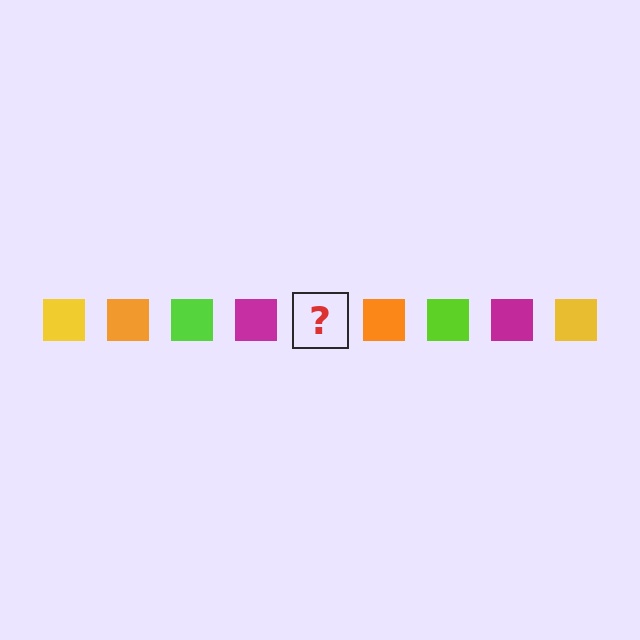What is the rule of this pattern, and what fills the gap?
The rule is that the pattern cycles through yellow, orange, lime, magenta squares. The gap should be filled with a yellow square.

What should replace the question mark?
The question mark should be replaced with a yellow square.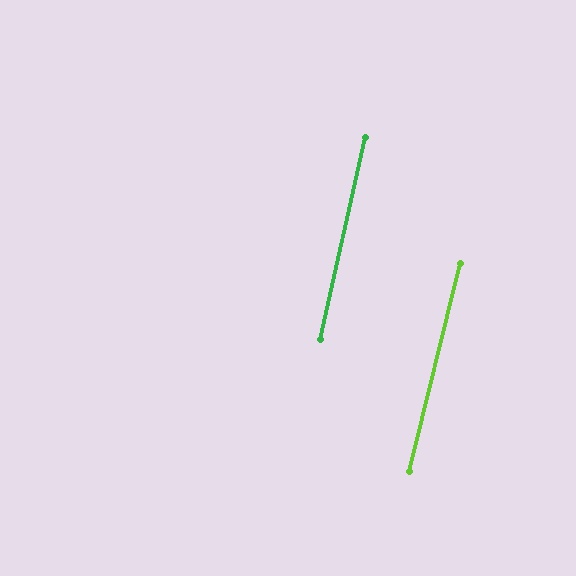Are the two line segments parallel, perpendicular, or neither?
Parallel — their directions differ by only 1.3°.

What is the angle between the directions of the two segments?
Approximately 1 degree.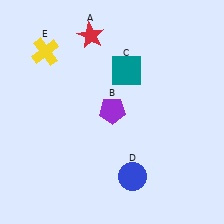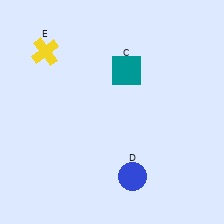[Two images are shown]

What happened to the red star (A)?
The red star (A) was removed in Image 2. It was in the top-left area of Image 1.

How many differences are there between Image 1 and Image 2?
There are 2 differences between the two images.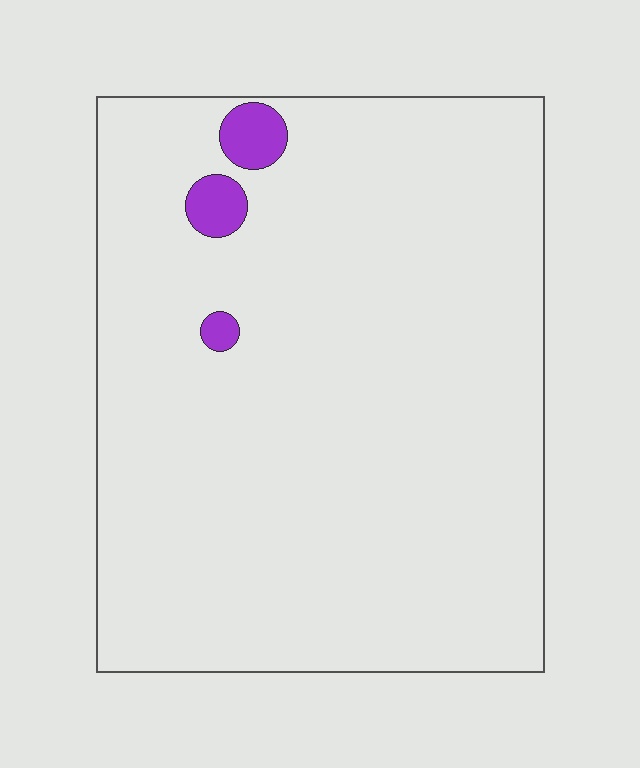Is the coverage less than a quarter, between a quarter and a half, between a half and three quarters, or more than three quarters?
Less than a quarter.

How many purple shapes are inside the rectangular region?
3.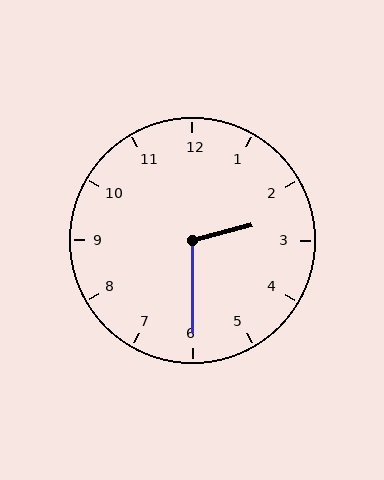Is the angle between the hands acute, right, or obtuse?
It is obtuse.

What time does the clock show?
2:30.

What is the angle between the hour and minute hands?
Approximately 105 degrees.